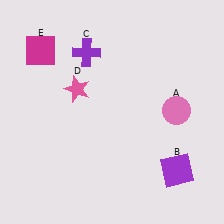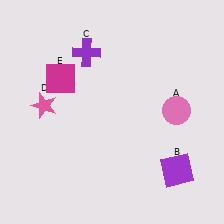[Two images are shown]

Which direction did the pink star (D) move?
The pink star (D) moved left.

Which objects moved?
The objects that moved are: the pink star (D), the magenta square (E).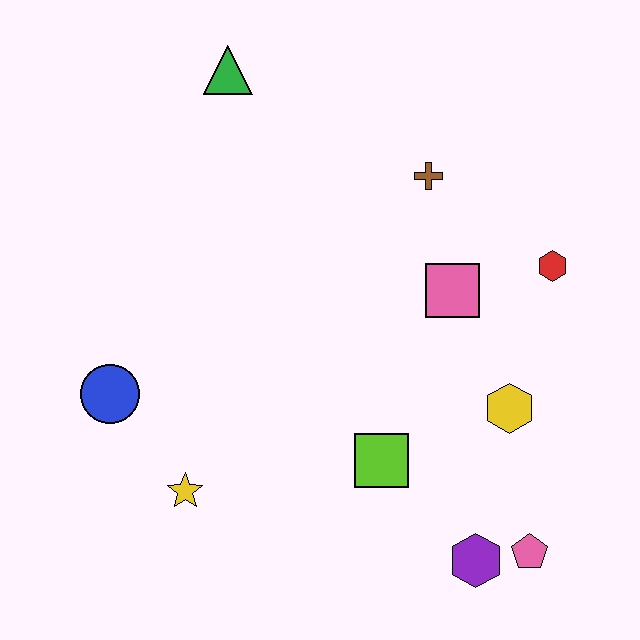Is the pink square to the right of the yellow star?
Yes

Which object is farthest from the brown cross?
The yellow star is farthest from the brown cross.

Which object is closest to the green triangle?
The brown cross is closest to the green triangle.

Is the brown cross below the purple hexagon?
No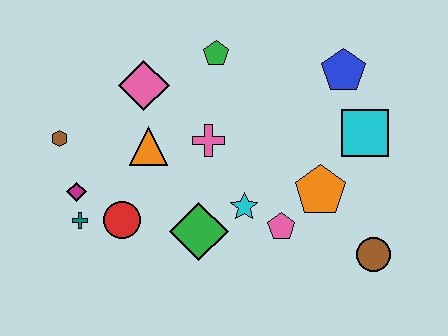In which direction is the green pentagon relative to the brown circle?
The green pentagon is above the brown circle.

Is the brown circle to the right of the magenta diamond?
Yes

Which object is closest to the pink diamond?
The orange triangle is closest to the pink diamond.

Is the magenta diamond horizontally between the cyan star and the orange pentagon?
No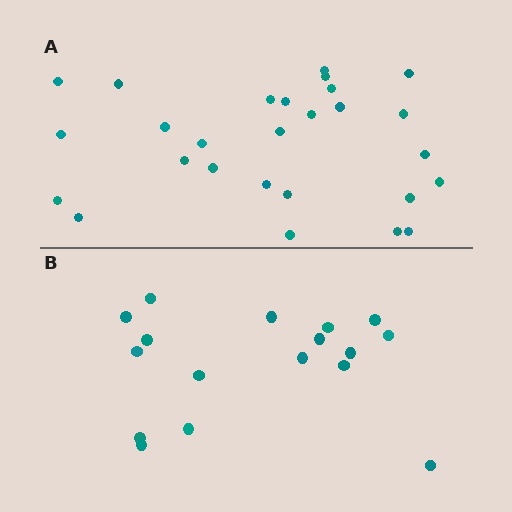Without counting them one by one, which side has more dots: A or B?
Region A (the top region) has more dots.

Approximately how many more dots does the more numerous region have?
Region A has roughly 10 or so more dots than region B.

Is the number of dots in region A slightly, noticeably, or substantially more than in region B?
Region A has substantially more. The ratio is roughly 1.6 to 1.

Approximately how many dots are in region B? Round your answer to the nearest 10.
About 20 dots. (The exact count is 17, which rounds to 20.)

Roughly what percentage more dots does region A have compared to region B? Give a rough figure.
About 60% more.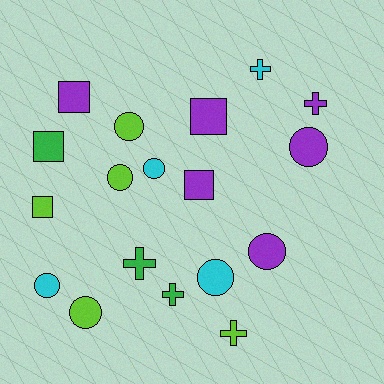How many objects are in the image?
There are 18 objects.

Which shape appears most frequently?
Circle, with 8 objects.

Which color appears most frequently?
Purple, with 6 objects.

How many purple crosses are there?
There is 1 purple cross.